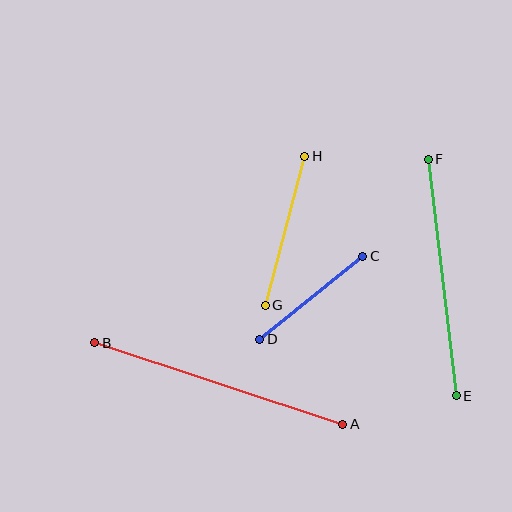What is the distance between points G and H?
The distance is approximately 154 pixels.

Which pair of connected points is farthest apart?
Points A and B are farthest apart.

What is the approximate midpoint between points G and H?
The midpoint is at approximately (285, 231) pixels.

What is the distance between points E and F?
The distance is approximately 238 pixels.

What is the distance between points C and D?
The distance is approximately 132 pixels.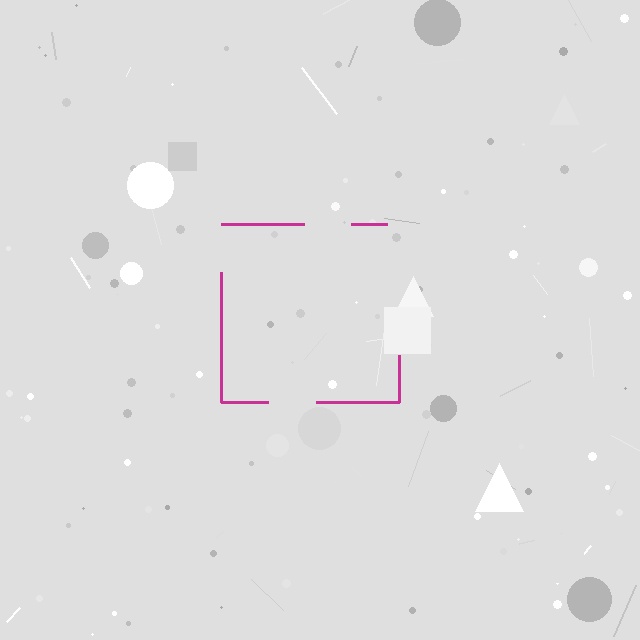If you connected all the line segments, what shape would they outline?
They would outline a square.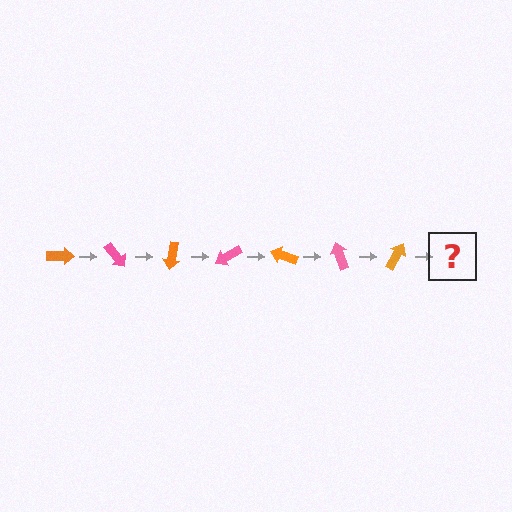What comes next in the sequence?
The next element should be a pink arrow, rotated 350 degrees from the start.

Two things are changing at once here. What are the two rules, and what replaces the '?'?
The two rules are that it rotates 50 degrees each step and the color cycles through orange and pink. The '?' should be a pink arrow, rotated 350 degrees from the start.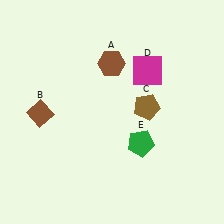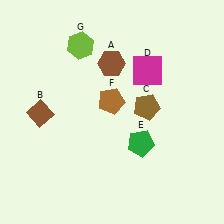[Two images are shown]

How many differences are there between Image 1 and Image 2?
There are 2 differences between the two images.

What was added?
A brown pentagon (F), a lime hexagon (G) were added in Image 2.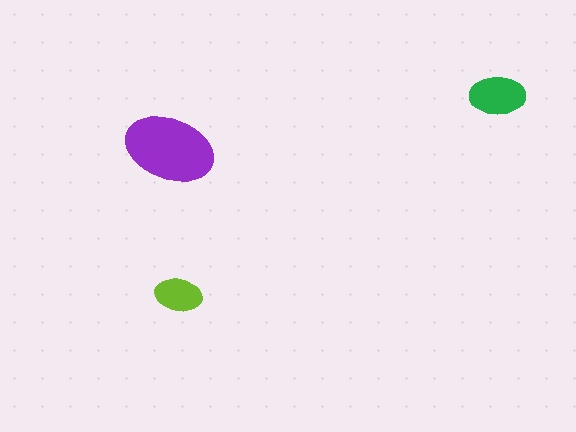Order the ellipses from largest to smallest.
the purple one, the green one, the lime one.